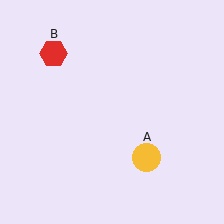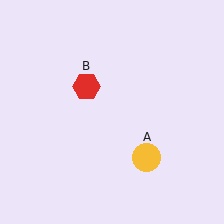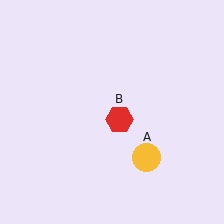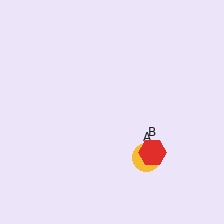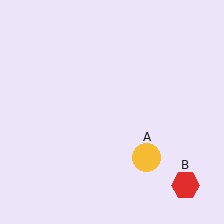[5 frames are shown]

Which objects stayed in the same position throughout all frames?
Yellow circle (object A) remained stationary.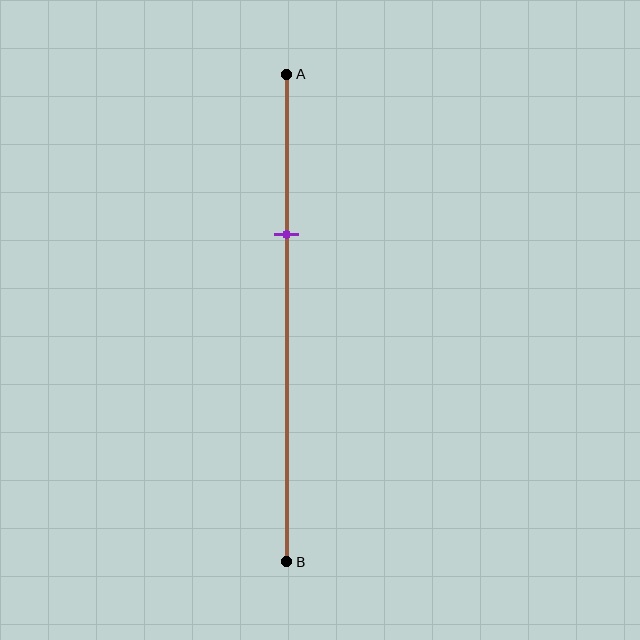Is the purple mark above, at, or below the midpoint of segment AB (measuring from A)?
The purple mark is above the midpoint of segment AB.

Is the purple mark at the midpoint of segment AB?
No, the mark is at about 35% from A, not at the 50% midpoint.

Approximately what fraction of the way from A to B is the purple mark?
The purple mark is approximately 35% of the way from A to B.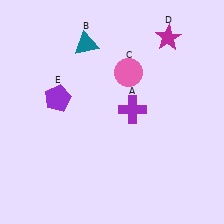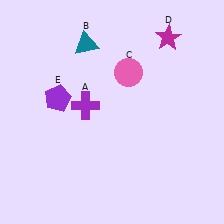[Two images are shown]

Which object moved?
The purple cross (A) moved left.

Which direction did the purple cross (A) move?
The purple cross (A) moved left.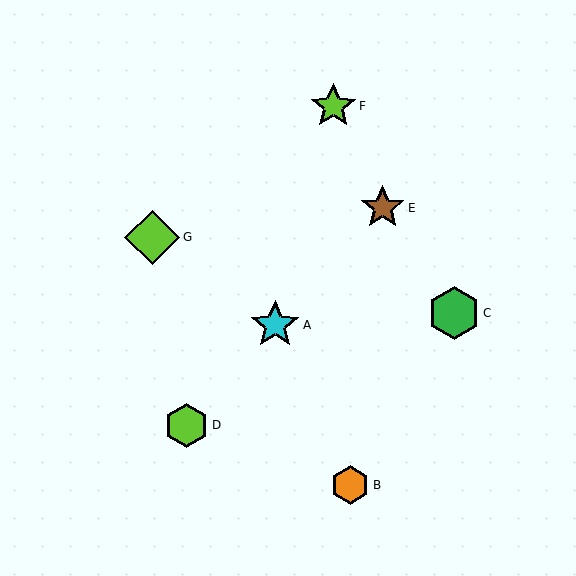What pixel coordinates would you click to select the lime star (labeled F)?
Click at (333, 106) to select the lime star F.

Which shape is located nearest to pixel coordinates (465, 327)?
The green hexagon (labeled C) at (454, 313) is nearest to that location.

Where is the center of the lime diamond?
The center of the lime diamond is at (152, 237).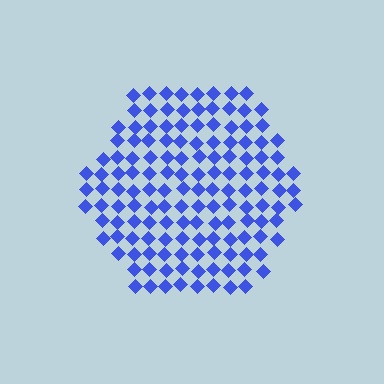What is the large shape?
The large shape is a hexagon.